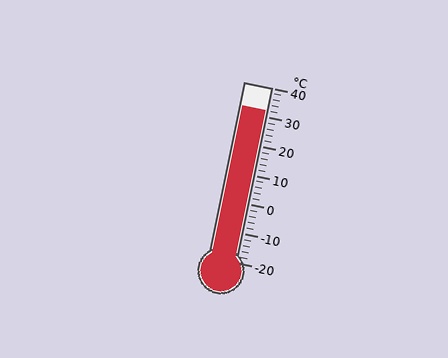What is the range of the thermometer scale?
The thermometer scale ranges from -20°C to 40°C.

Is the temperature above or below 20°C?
The temperature is above 20°C.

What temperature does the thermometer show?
The thermometer shows approximately 32°C.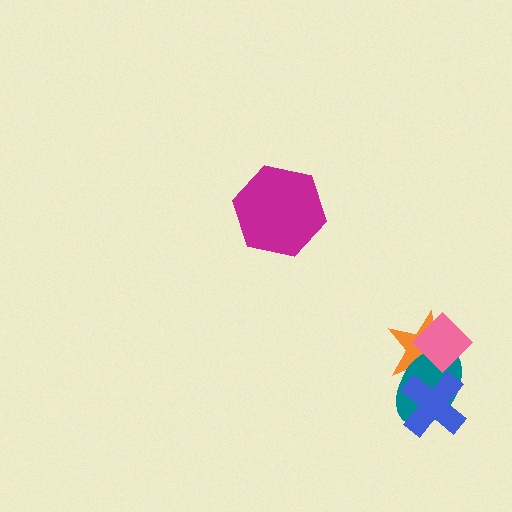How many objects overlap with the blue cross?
2 objects overlap with the blue cross.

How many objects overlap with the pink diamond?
2 objects overlap with the pink diamond.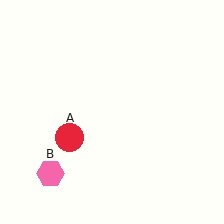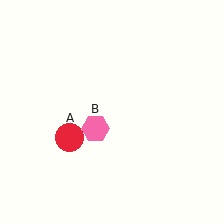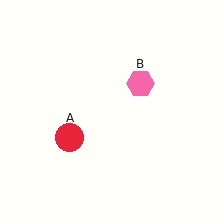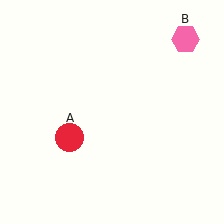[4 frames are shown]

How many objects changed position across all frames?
1 object changed position: pink hexagon (object B).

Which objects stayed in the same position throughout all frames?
Red circle (object A) remained stationary.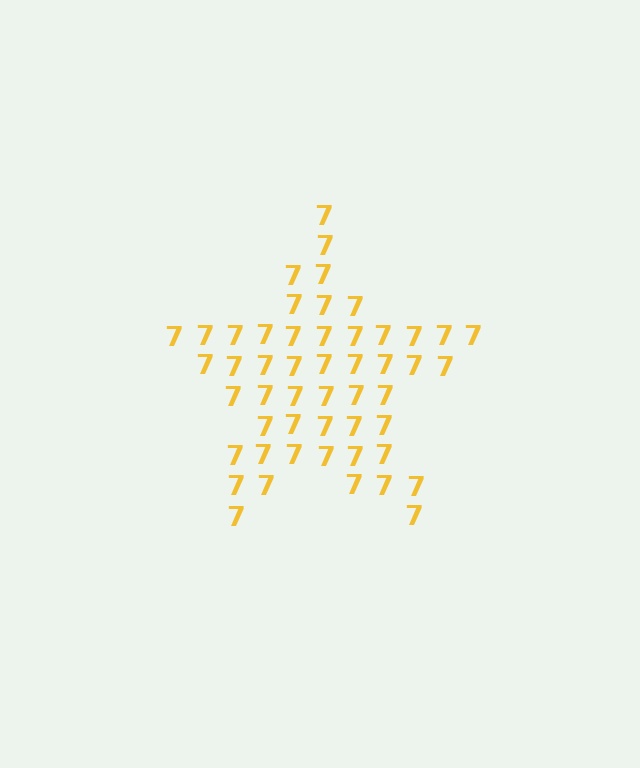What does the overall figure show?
The overall figure shows a star.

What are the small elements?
The small elements are digit 7's.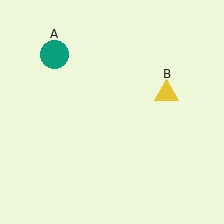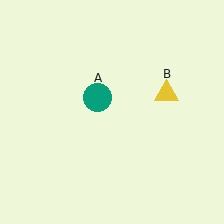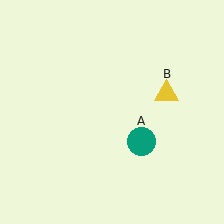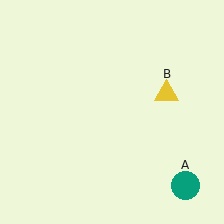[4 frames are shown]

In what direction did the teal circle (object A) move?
The teal circle (object A) moved down and to the right.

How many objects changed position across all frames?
1 object changed position: teal circle (object A).